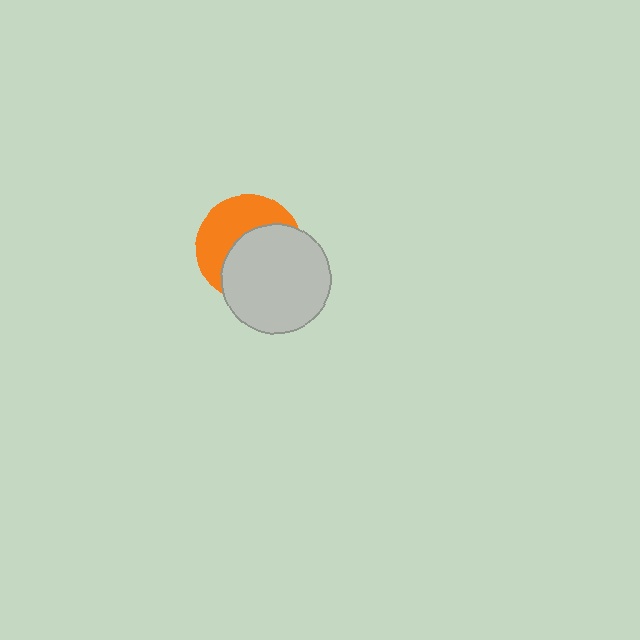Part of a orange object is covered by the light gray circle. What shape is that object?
It is a circle.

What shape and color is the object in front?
The object in front is a light gray circle.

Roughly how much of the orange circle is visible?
A small part of it is visible (roughly 45%).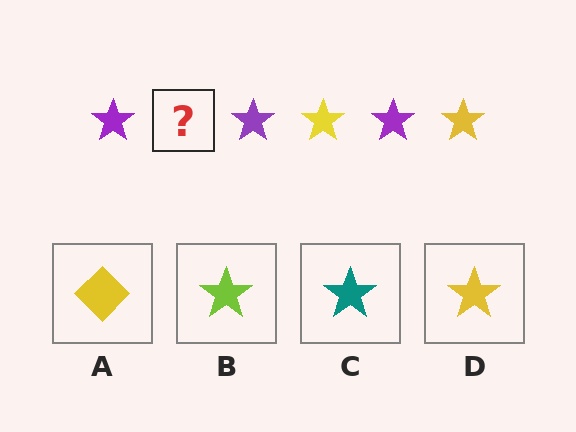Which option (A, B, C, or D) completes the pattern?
D.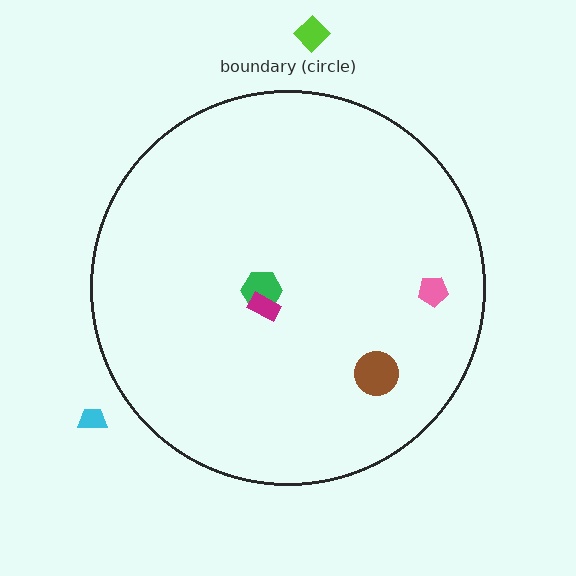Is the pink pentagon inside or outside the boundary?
Inside.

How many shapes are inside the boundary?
4 inside, 2 outside.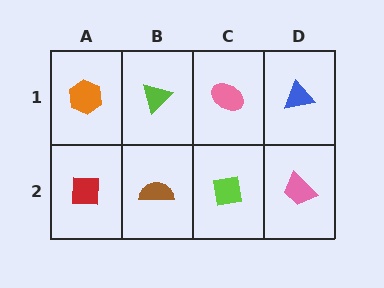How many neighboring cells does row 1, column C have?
3.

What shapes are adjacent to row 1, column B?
A brown semicircle (row 2, column B), an orange hexagon (row 1, column A), a pink ellipse (row 1, column C).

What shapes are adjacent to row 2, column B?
A lime triangle (row 1, column B), a red square (row 2, column A), a lime square (row 2, column C).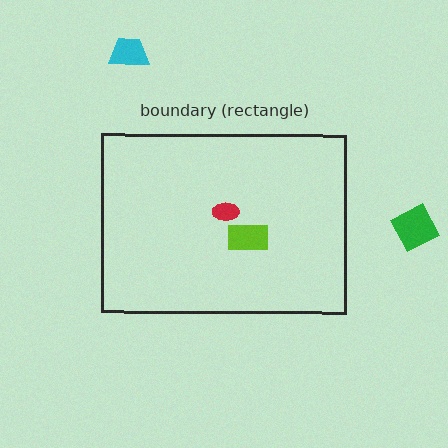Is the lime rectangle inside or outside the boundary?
Inside.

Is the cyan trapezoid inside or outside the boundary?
Outside.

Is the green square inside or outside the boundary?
Outside.